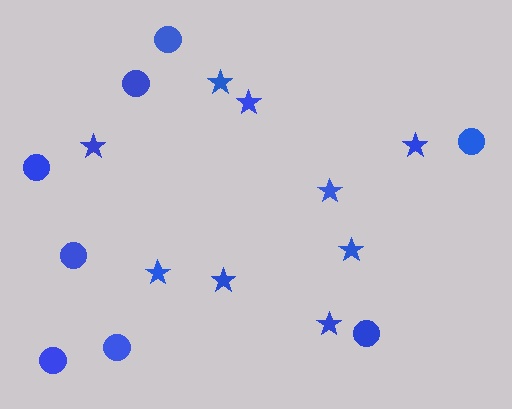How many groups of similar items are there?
There are 2 groups: one group of stars (9) and one group of circles (8).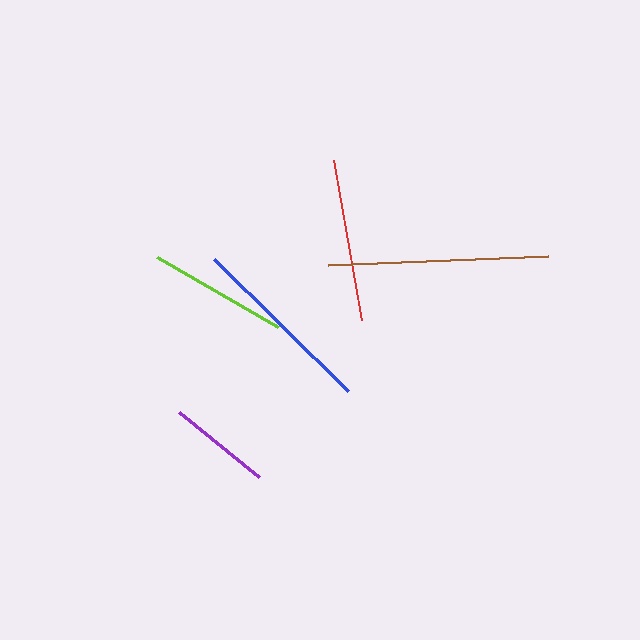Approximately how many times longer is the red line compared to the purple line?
The red line is approximately 1.6 times the length of the purple line.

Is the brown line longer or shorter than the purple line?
The brown line is longer than the purple line.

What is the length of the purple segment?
The purple segment is approximately 103 pixels long.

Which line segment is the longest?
The brown line is the longest at approximately 220 pixels.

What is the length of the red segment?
The red segment is approximately 162 pixels long.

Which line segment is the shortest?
The purple line is the shortest at approximately 103 pixels.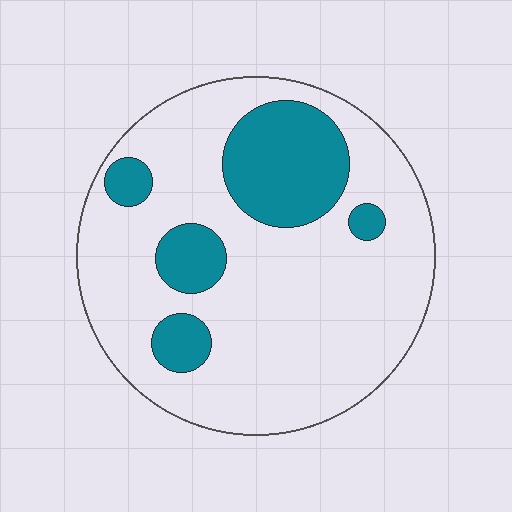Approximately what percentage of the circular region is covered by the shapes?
Approximately 20%.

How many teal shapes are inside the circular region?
5.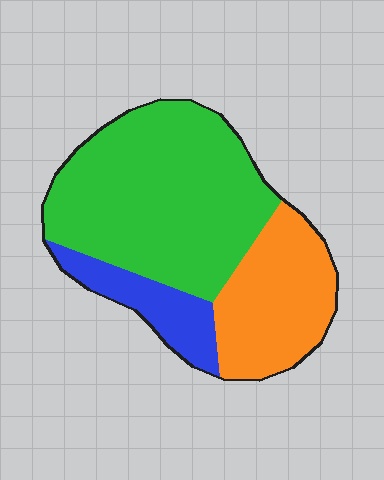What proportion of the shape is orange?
Orange takes up between a quarter and a half of the shape.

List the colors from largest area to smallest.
From largest to smallest: green, orange, blue.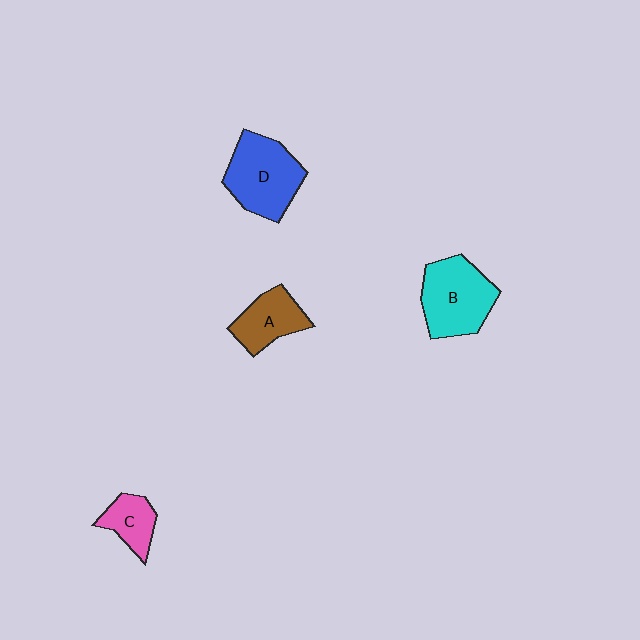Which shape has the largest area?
Shape D (blue).